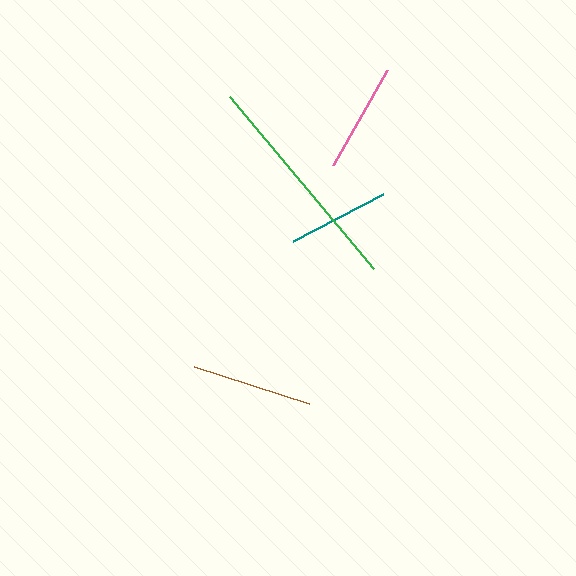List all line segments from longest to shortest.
From longest to shortest: green, brown, pink, teal.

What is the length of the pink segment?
The pink segment is approximately 110 pixels long.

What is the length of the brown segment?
The brown segment is approximately 121 pixels long.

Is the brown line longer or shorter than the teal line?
The brown line is longer than the teal line.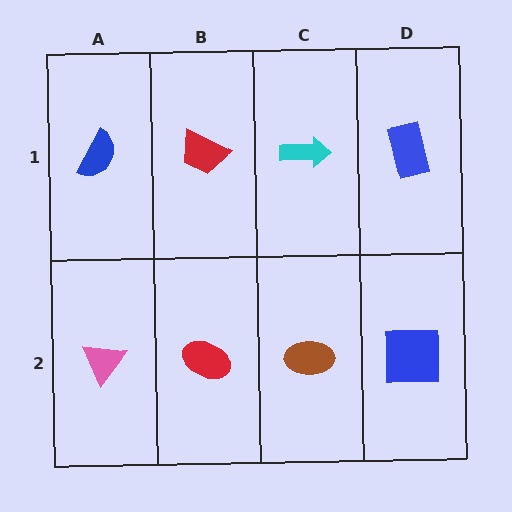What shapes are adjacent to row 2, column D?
A blue rectangle (row 1, column D), a brown ellipse (row 2, column C).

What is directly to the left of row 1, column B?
A blue semicircle.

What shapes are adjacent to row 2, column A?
A blue semicircle (row 1, column A), a red ellipse (row 2, column B).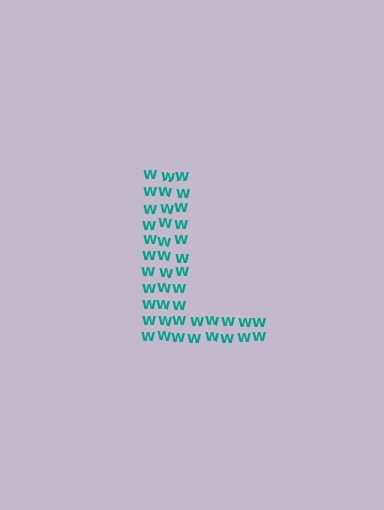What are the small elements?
The small elements are letter W's.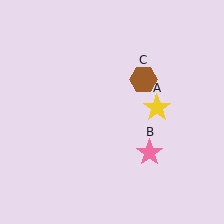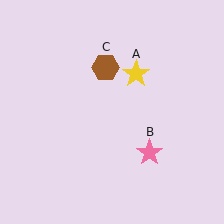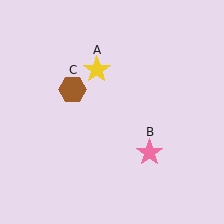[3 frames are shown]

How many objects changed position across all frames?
2 objects changed position: yellow star (object A), brown hexagon (object C).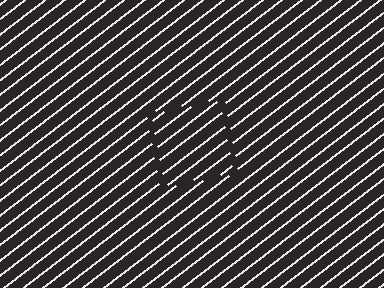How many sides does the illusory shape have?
4 sides — the line-ends trace a square.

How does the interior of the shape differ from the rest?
The interior of the shape contains the same grating, shifted by half a period — the contour is defined by the phase discontinuity where line-ends from the inner and outer gratings abut.